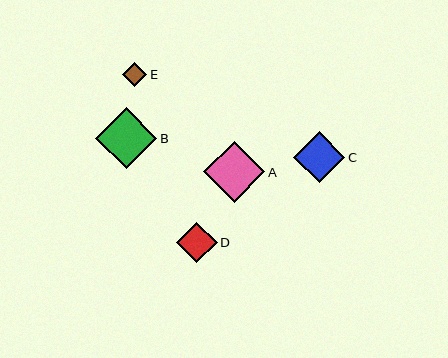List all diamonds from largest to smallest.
From largest to smallest: B, A, C, D, E.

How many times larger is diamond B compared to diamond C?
Diamond B is approximately 1.2 times the size of diamond C.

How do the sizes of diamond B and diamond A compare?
Diamond B and diamond A are approximately the same size.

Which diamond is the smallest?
Diamond E is the smallest with a size of approximately 24 pixels.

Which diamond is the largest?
Diamond B is the largest with a size of approximately 61 pixels.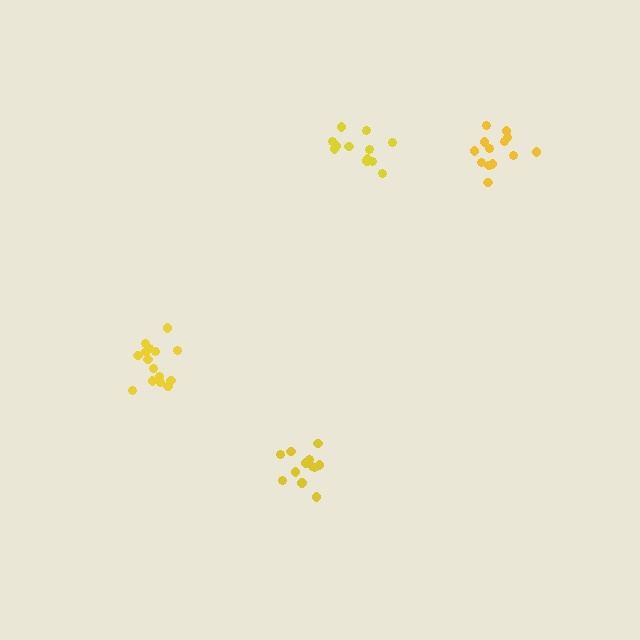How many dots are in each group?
Group 1: 15 dots, Group 2: 13 dots, Group 3: 12 dots, Group 4: 12 dots (52 total).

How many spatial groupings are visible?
There are 4 spatial groupings.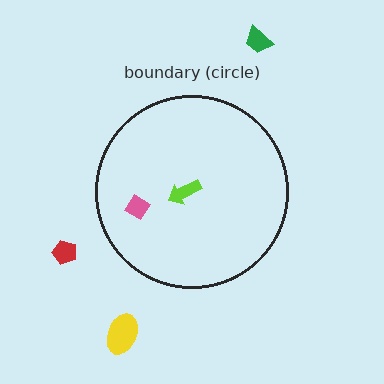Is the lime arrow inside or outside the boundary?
Inside.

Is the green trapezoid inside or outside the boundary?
Outside.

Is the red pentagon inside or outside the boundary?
Outside.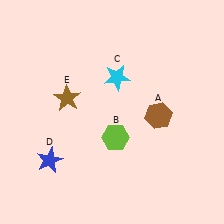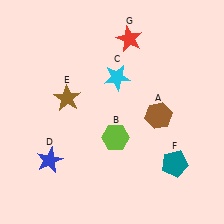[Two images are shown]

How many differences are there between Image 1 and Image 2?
There are 2 differences between the two images.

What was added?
A teal pentagon (F), a red star (G) were added in Image 2.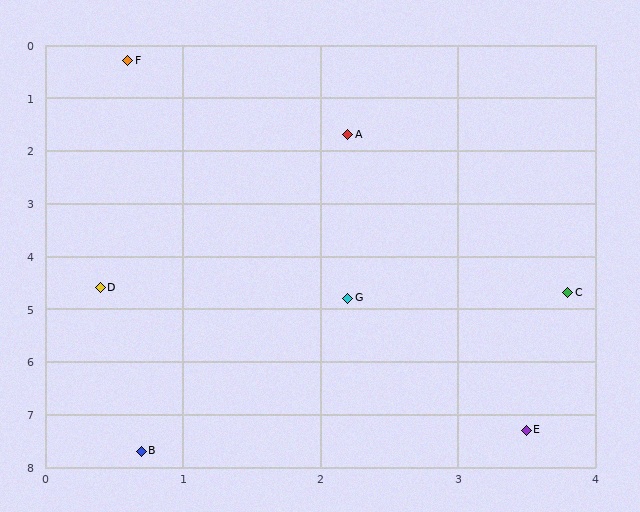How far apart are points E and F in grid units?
Points E and F are about 7.6 grid units apart.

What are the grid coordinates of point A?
Point A is at approximately (2.2, 1.7).